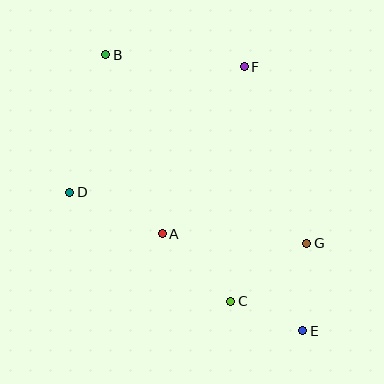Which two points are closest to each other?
Points C and E are closest to each other.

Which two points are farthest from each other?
Points B and E are farthest from each other.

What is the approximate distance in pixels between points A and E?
The distance between A and E is approximately 171 pixels.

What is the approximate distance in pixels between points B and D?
The distance between B and D is approximately 142 pixels.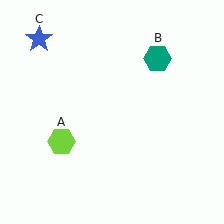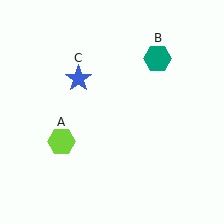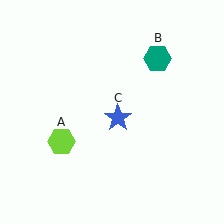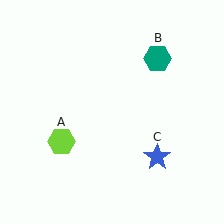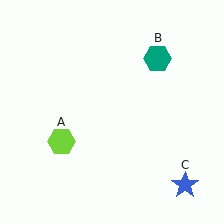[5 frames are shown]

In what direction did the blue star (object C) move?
The blue star (object C) moved down and to the right.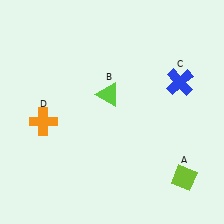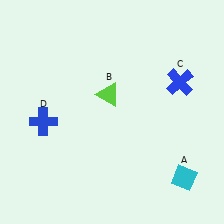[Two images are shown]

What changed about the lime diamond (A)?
In Image 1, A is lime. In Image 2, it changed to cyan.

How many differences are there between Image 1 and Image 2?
There are 2 differences between the two images.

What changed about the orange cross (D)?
In Image 1, D is orange. In Image 2, it changed to blue.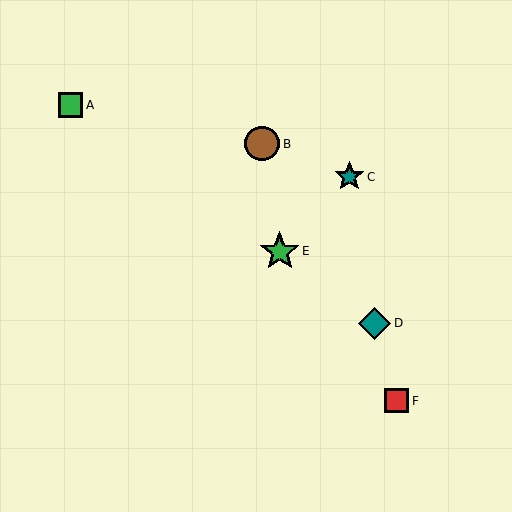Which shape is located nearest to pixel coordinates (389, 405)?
The red square (labeled F) at (397, 401) is nearest to that location.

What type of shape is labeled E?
Shape E is a green star.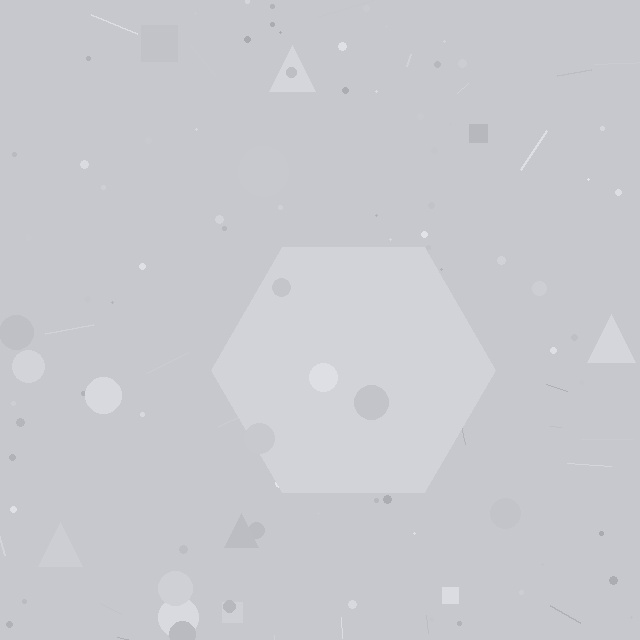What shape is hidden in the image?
A hexagon is hidden in the image.